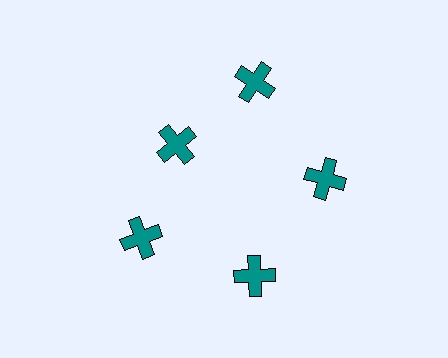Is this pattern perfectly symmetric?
No. The 5 teal crosses are arranged in a ring, but one element near the 10 o'clock position is pulled inward toward the center, breaking the 5-fold rotational symmetry.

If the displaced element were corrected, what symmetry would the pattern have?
It would have 5-fold rotational symmetry — the pattern would map onto itself every 72 degrees.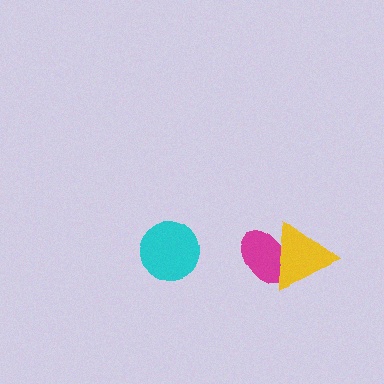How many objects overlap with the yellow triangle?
1 object overlaps with the yellow triangle.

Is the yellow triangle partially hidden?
No, no other shape covers it.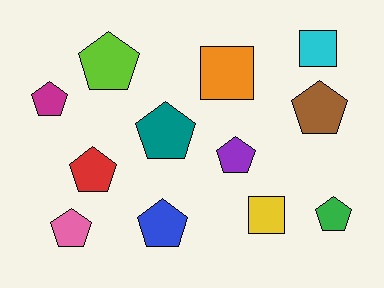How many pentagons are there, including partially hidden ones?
There are 9 pentagons.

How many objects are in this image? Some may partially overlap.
There are 12 objects.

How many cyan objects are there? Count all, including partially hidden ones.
There is 1 cyan object.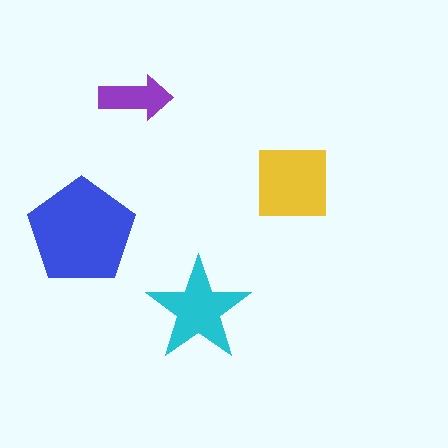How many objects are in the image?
There are 4 objects in the image.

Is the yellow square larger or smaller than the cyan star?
Larger.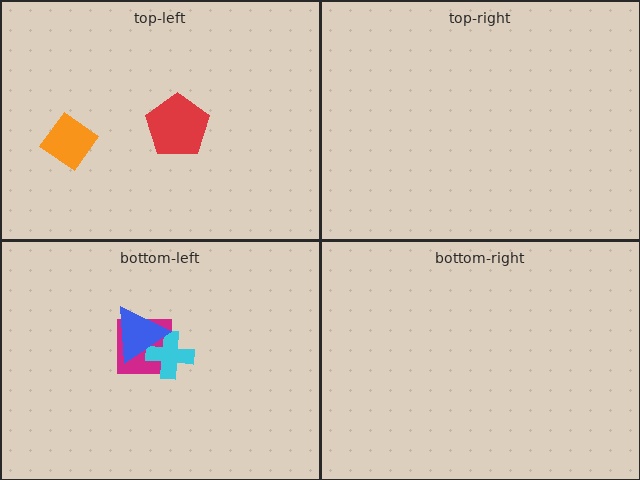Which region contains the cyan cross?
The bottom-left region.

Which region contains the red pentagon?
The top-left region.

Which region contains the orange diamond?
The top-left region.